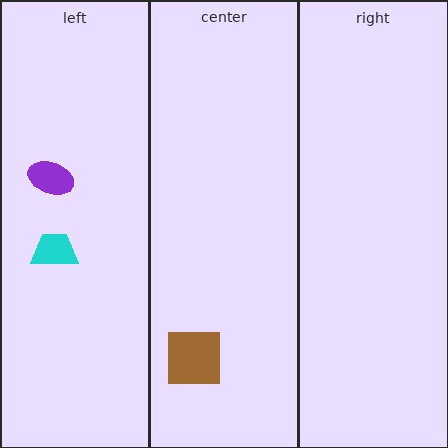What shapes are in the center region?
The brown square.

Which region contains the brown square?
The center region.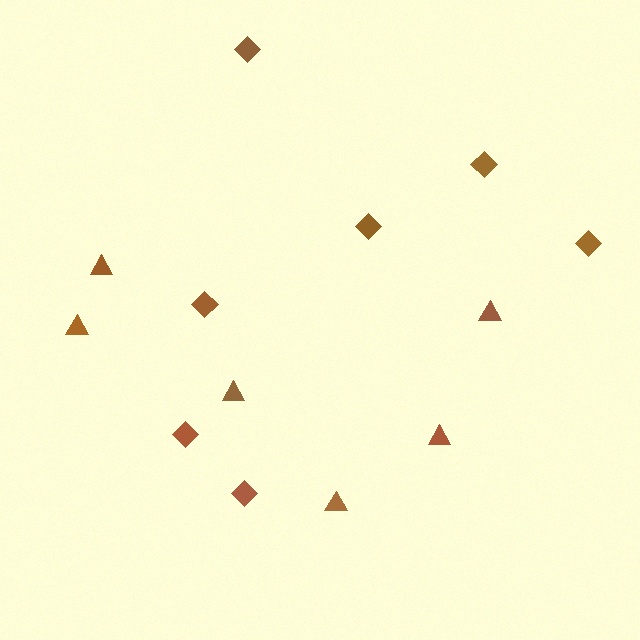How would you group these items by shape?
There are 2 groups: one group of triangles (6) and one group of diamonds (7).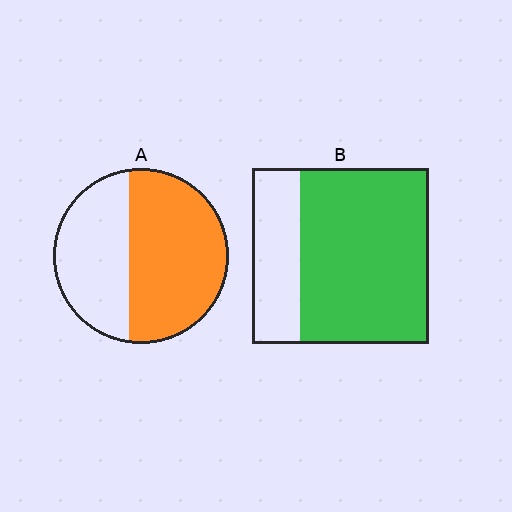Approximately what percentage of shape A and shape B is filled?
A is approximately 60% and B is approximately 75%.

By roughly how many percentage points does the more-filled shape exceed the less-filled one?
By roughly 15 percentage points (B over A).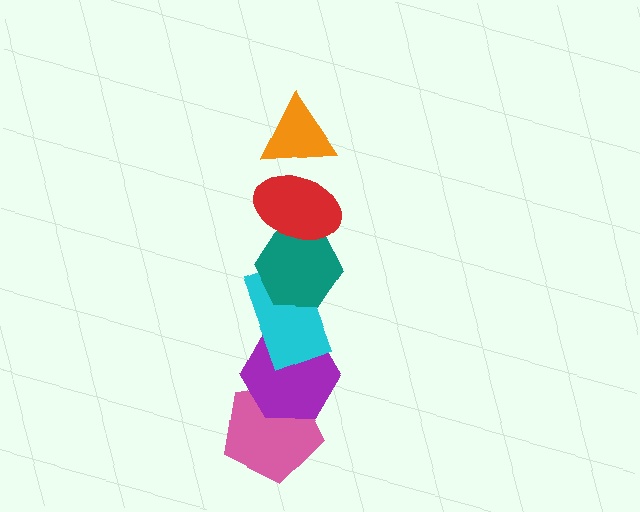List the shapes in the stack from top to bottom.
From top to bottom: the orange triangle, the red ellipse, the teal hexagon, the cyan rectangle, the purple hexagon, the pink pentagon.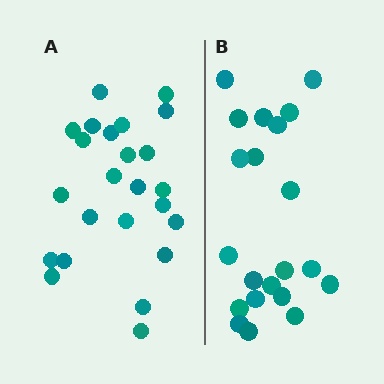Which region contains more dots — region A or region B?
Region A (the left region) has more dots.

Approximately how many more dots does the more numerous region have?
Region A has just a few more — roughly 2 or 3 more dots than region B.